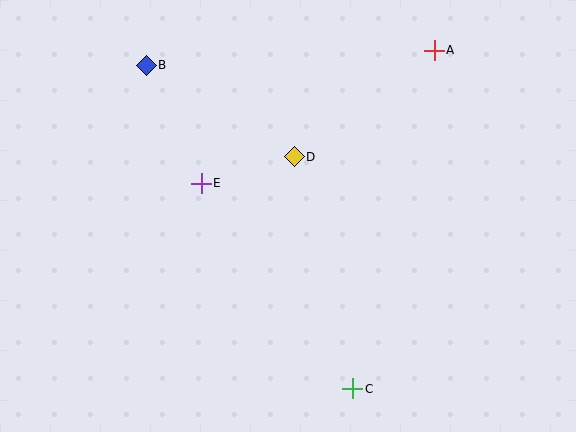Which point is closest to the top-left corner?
Point B is closest to the top-left corner.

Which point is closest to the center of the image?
Point D at (294, 157) is closest to the center.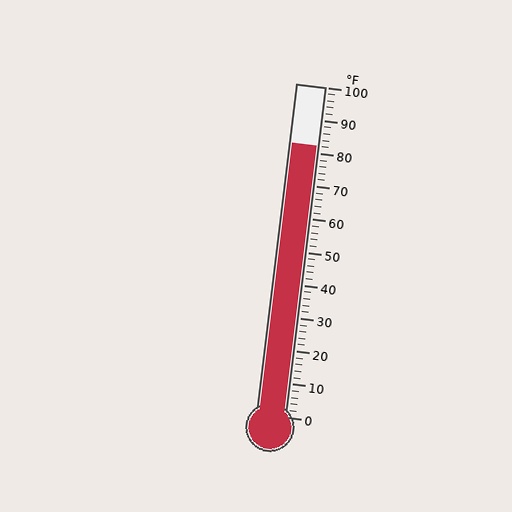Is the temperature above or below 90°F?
The temperature is below 90°F.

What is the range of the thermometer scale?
The thermometer scale ranges from 0°F to 100°F.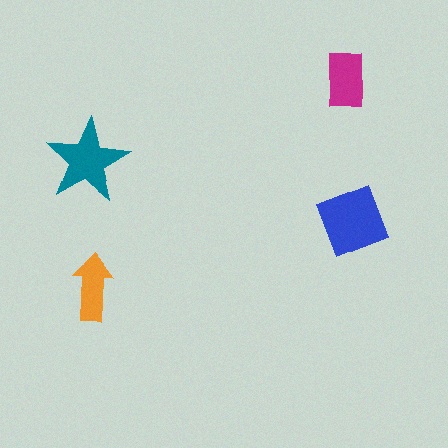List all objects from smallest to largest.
The orange arrow, the magenta rectangle, the teal star, the blue diamond.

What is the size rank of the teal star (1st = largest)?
2nd.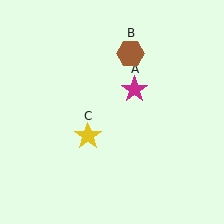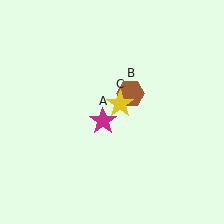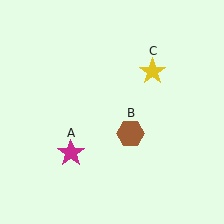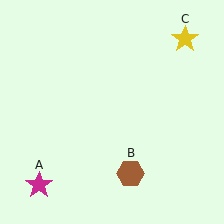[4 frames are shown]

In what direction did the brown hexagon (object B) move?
The brown hexagon (object B) moved down.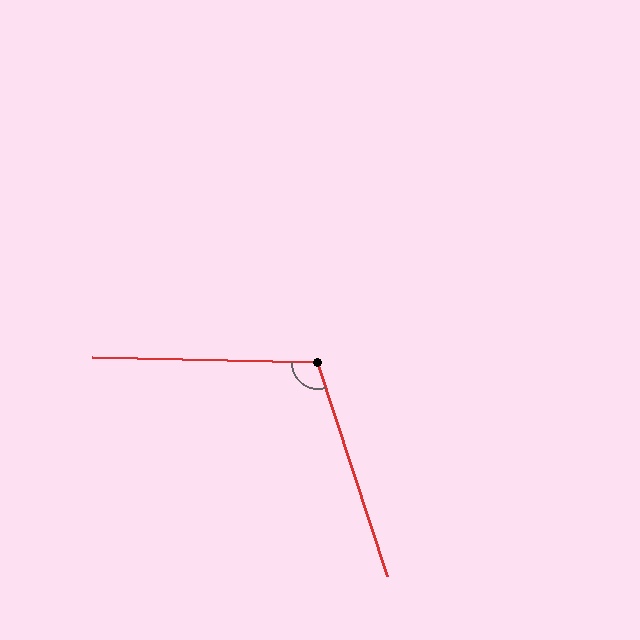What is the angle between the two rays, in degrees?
Approximately 109 degrees.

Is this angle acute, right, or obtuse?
It is obtuse.